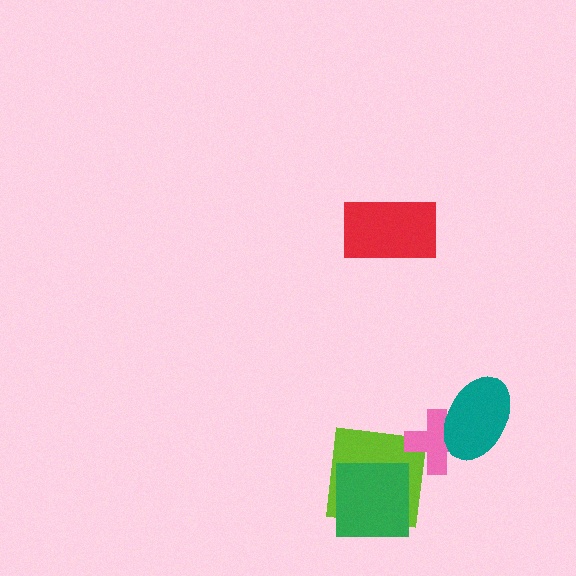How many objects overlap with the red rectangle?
0 objects overlap with the red rectangle.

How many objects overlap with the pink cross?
1 object overlaps with the pink cross.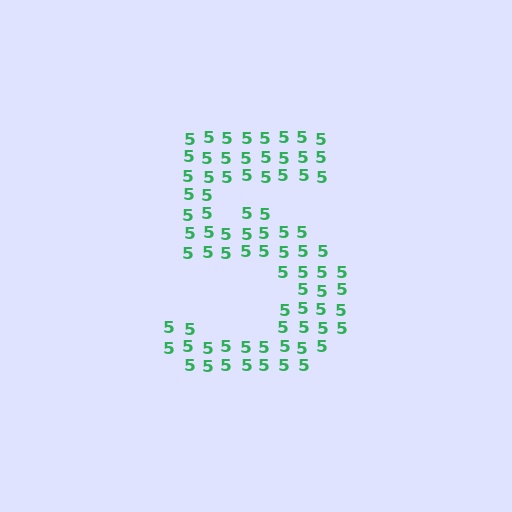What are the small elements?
The small elements are digit 5's.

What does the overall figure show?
The overall figure shows the digit 5.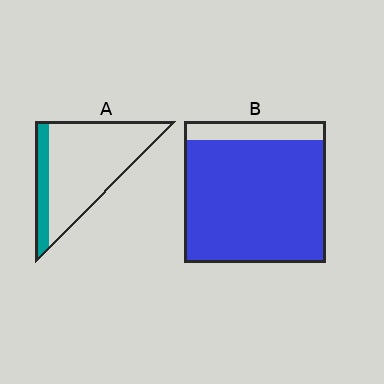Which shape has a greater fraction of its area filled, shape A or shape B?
Shape B.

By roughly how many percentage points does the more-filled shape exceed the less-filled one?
By roughly 70 percentage points (B over A).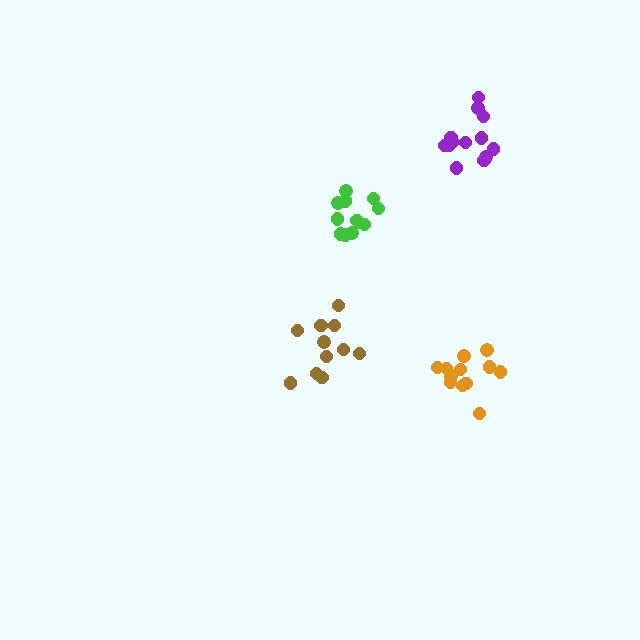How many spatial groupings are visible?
There are 4 spatial groupings.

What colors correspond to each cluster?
The clusters are colored: green, brown, orange, purple.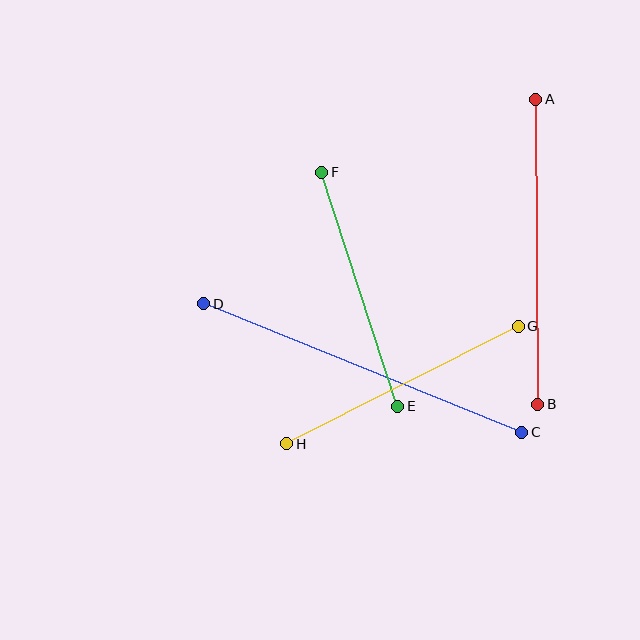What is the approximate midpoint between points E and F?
The midpoint is at approximately (360, 289) pixels.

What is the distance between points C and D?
The distance is approximately 343 pixels.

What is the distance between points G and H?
The distance is approximately 260 pixels.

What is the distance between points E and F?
The distance is approximately 246 pixels.